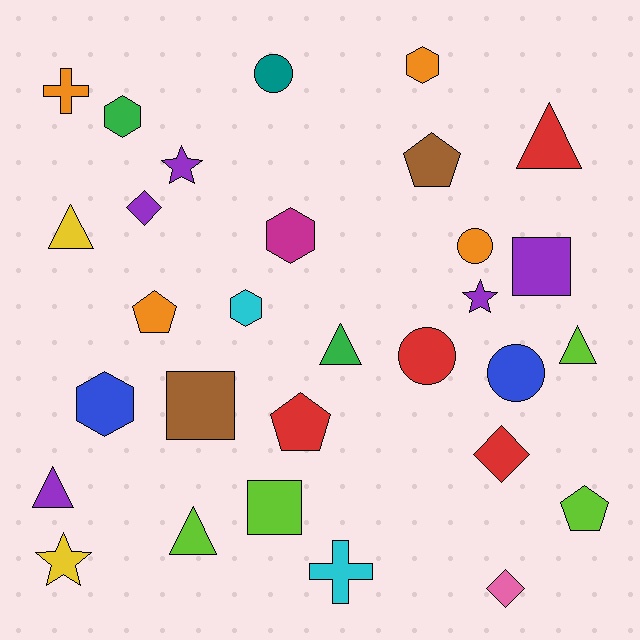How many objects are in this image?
There are 30 objects.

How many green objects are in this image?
There are 2 green objects.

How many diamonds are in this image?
There are 3 diamonds.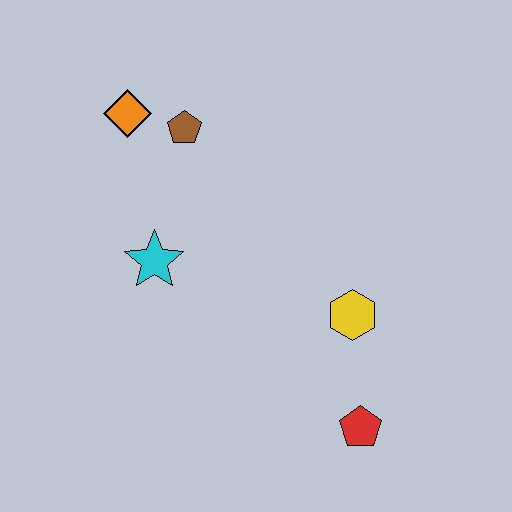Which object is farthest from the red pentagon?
The orange diamond is farthest from the red pentagon.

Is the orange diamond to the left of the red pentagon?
Yes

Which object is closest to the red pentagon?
The yellow hexagon is closest to the red pentagon.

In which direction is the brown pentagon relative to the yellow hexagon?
The brown pentagon is above the yellow hexagon.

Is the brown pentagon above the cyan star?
Yes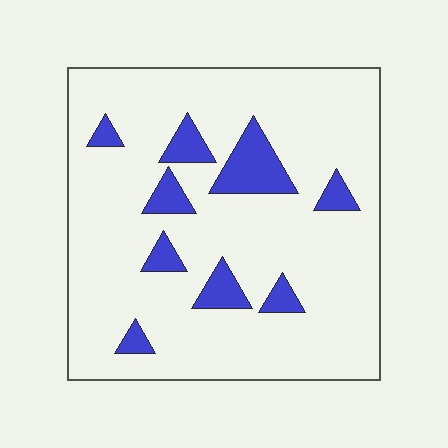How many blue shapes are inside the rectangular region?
9.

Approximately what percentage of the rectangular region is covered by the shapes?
Approximately 15%.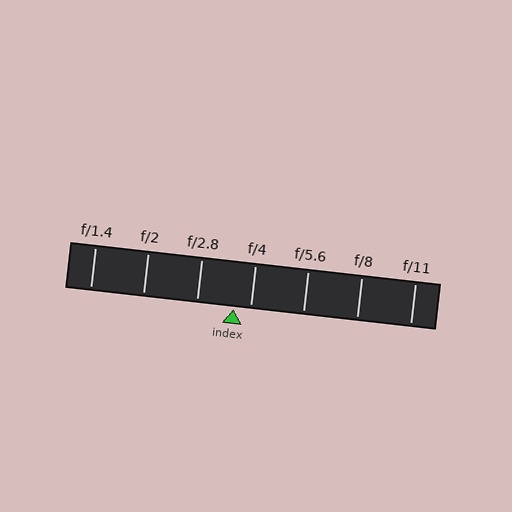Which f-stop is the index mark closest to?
The index mark is closest to f/4.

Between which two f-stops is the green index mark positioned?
The index mark is between f/2.8 and f/4.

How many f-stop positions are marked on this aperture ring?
There are 7 f-stop positions marked.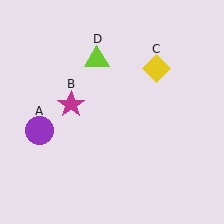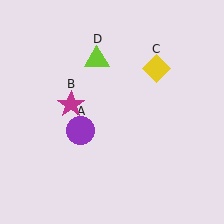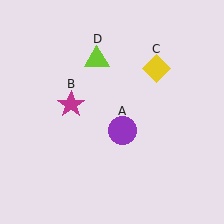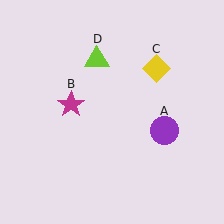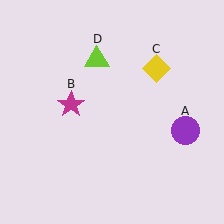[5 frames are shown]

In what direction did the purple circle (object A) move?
The purple circle (object A) moved right.